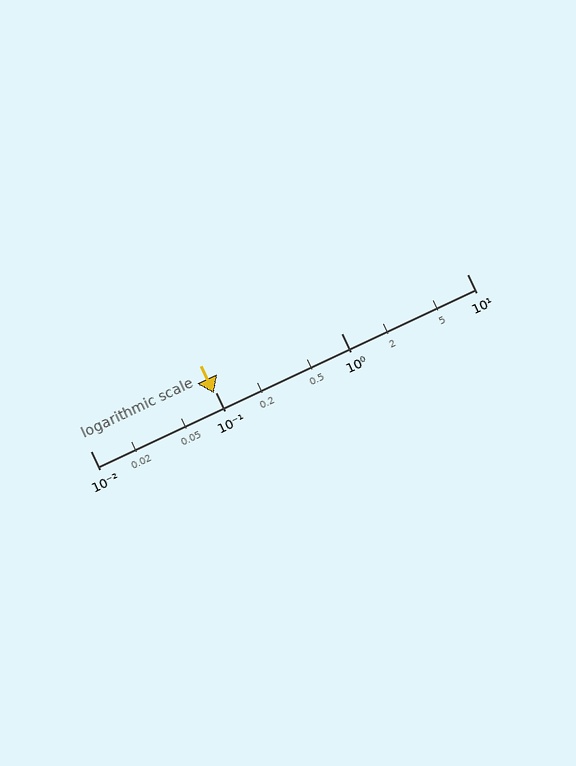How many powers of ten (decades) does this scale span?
The scale spans 3 decades, from 0.01 to 10.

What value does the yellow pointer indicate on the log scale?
The pointer indicates approximately 0.097.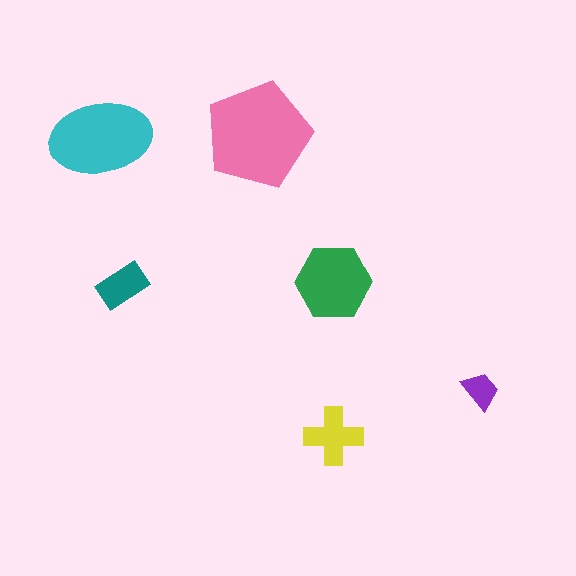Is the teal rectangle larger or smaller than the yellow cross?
Smaller.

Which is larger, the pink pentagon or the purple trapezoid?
The pink pentagon.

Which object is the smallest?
The purple trapezoid.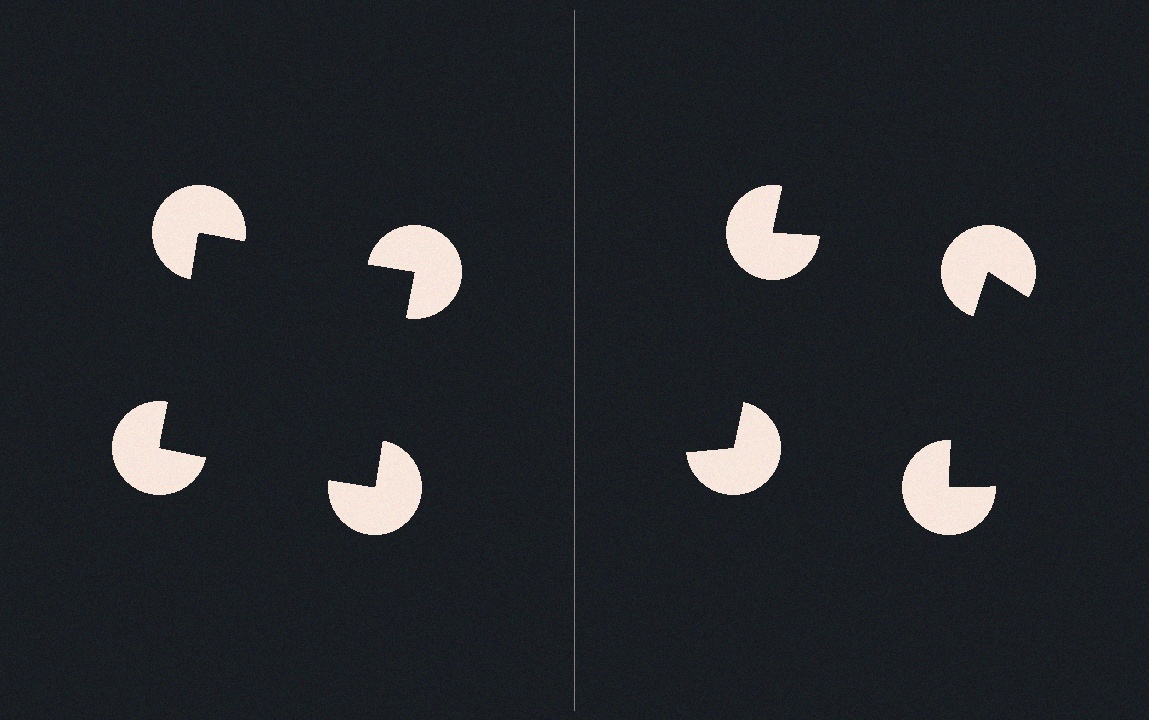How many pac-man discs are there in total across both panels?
8 — 4 on each side.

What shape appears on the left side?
An illusory square.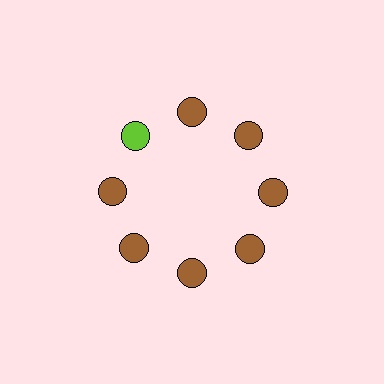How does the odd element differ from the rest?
It has a different color: lime instead of brown.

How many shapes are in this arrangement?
There are 8 shapes arranged in a ring pattern.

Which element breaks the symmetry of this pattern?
The lime circle at roughly the 10 o'clock position breaks the symmetry. All other shapes are brown circles.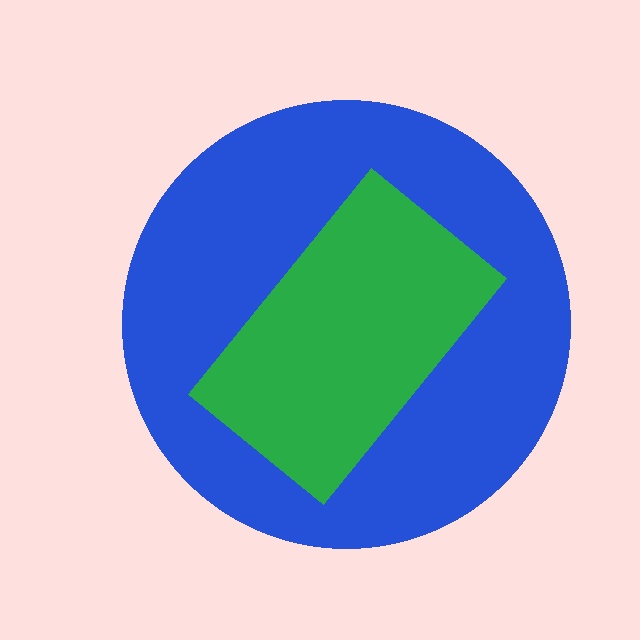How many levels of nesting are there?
2.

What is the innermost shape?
The green rectangle.